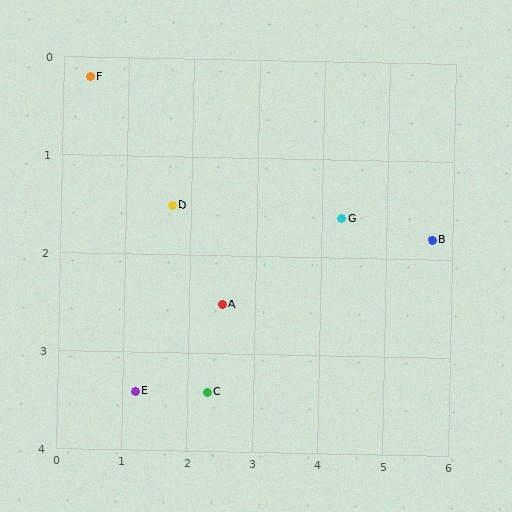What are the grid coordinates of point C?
Point C is at approximately (2.3, 3.4).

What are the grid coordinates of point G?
Point G is at approximately (4.3, 1.6).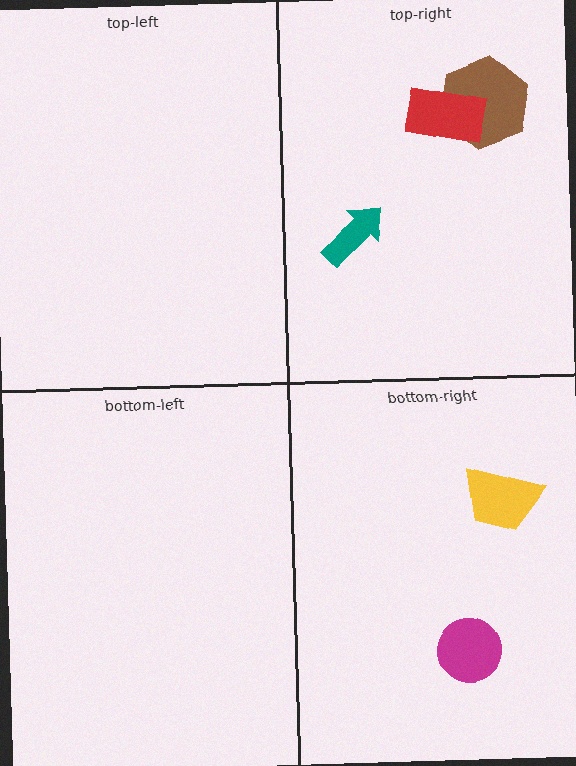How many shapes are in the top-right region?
3.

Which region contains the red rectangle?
The top-right region.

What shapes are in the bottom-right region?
The yellow trapezoid, the magenta circle.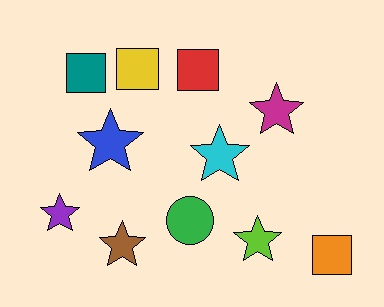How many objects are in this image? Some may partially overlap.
There are 11 objects.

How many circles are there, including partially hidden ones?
There is 1 circle.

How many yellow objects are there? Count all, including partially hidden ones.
There is 1 yellow object.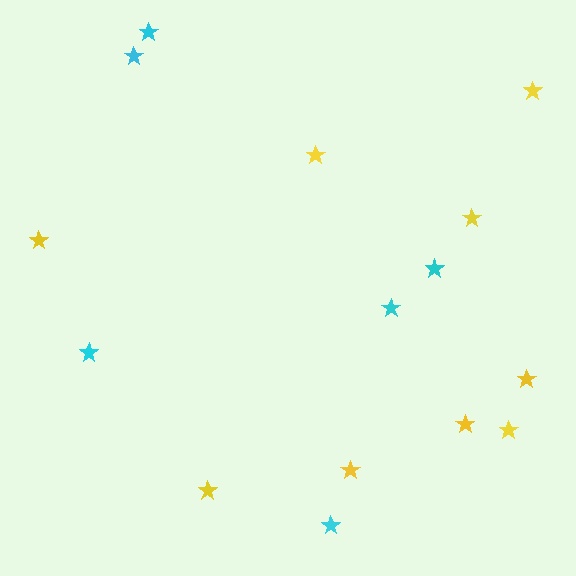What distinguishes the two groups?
There are 2 groups: one group of yellow stars (9) and one group of cyan stars (6).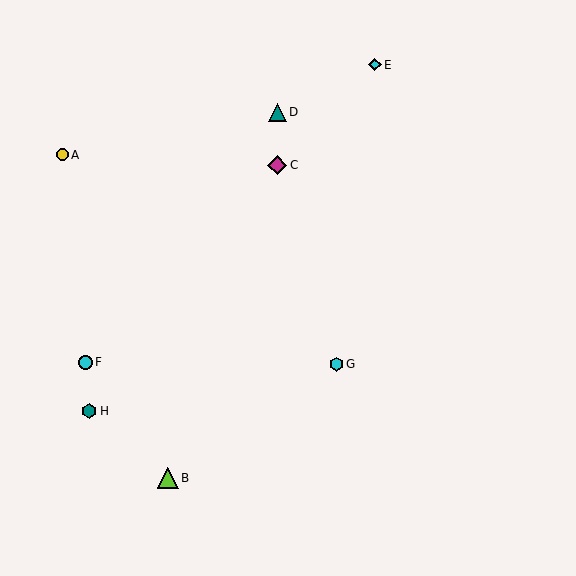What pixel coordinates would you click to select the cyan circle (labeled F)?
Click at (85, 362) to select the cyan circle F.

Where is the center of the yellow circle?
The center of the yellow circle is at (62, 155).